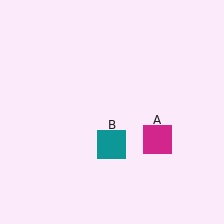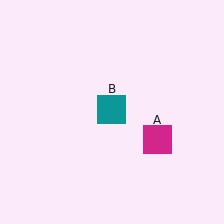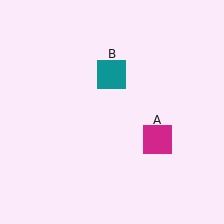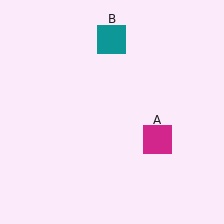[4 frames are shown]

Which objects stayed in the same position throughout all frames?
Magenta square (object A) remained stationary.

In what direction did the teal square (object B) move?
The teal square (object B) moved up.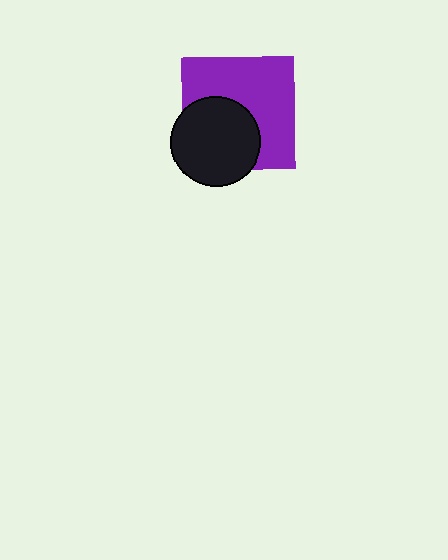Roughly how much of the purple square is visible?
About half of it is visible (roughly 60%).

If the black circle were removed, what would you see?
You would see the complete purple square.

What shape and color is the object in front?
The object in front is a black circle.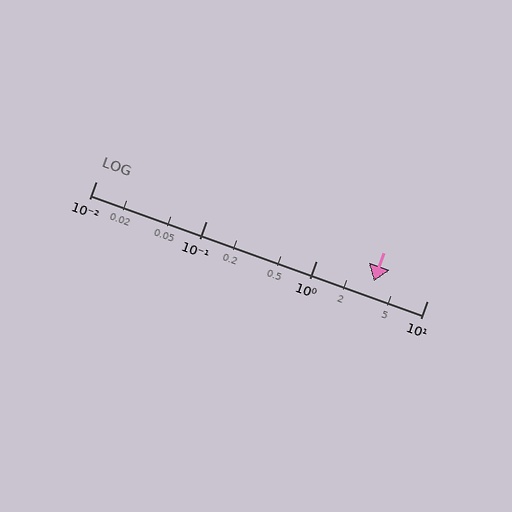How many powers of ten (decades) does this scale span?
The scale spans 3 decades, from 0.01 to 10.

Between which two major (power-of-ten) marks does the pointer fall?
The pointer is between 1 and 10.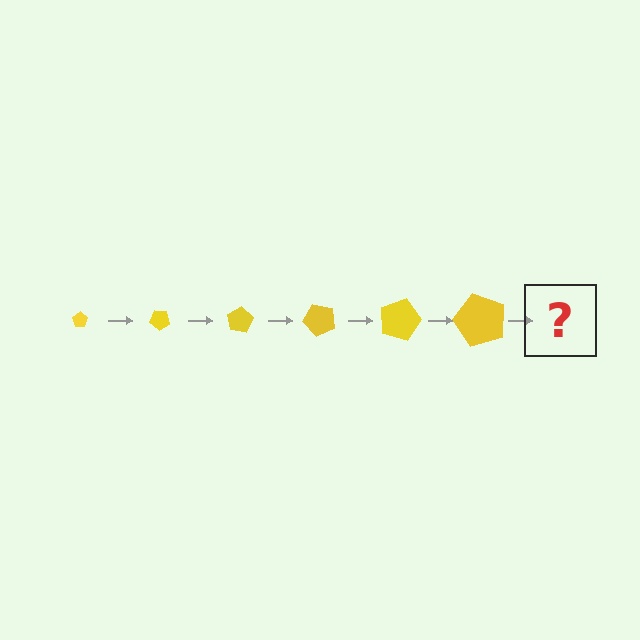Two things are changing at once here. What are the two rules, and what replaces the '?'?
The two rules are that the pentagon grows larger each step and it rotates 40 degrees each step. The '?' should be a pentagon, larger than the previous one and rotated 240 degrees from the start.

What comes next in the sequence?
The next element should be a pentagon, larger than the previous one and rotated 240 degrees from the start.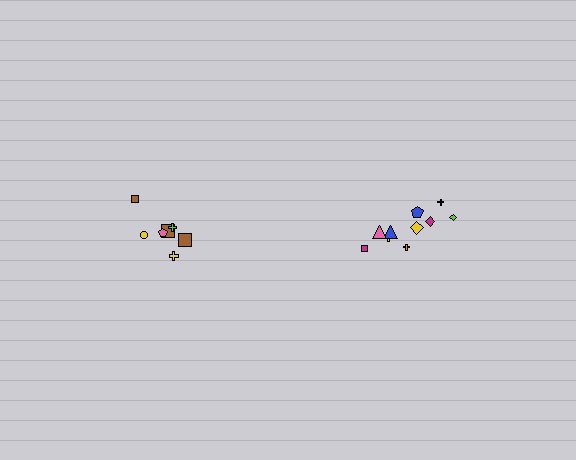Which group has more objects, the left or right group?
The right group.